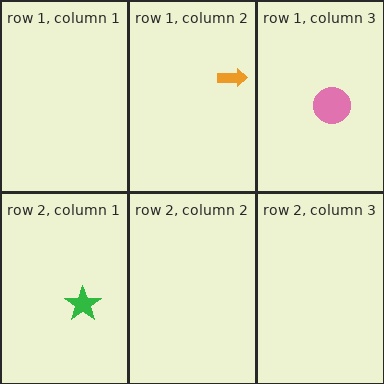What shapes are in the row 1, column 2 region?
The orange arrow.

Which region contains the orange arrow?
The row 1, column 2 region.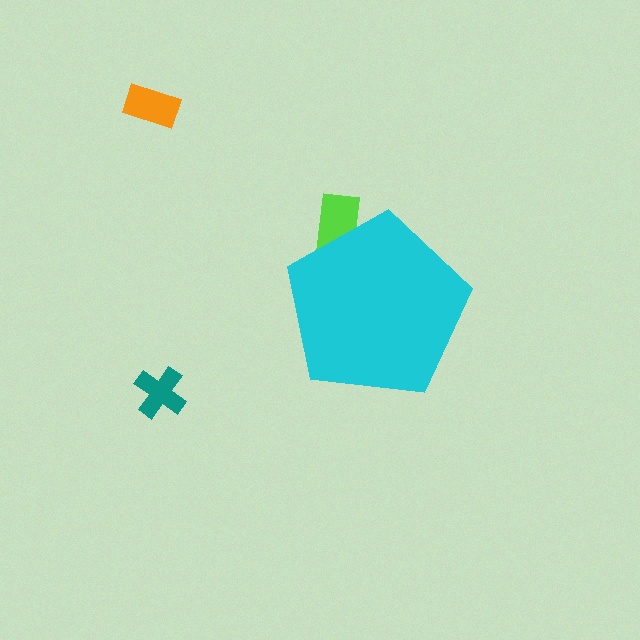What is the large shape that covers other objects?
A cyan pentagon.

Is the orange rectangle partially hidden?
No, the orange rectangle is fully visible.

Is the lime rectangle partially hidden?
Yes, the lime rectangle is partially hidden behind the cyan pentagon.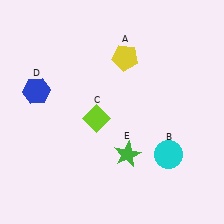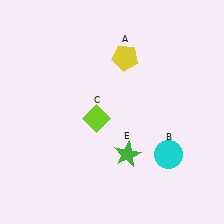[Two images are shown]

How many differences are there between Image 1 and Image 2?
There is 1 difference between the two images.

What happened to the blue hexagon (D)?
The blue hexagon (D) was removed in Image 2. It was in the top-left area of Image 1.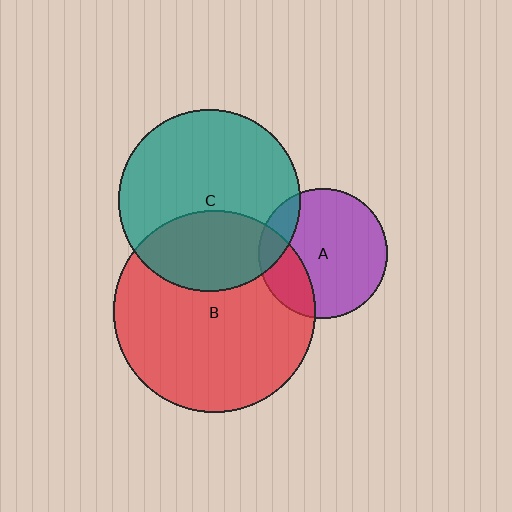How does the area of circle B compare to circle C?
Approximately 1.2 times.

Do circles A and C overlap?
Yes.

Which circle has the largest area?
Circle B (red).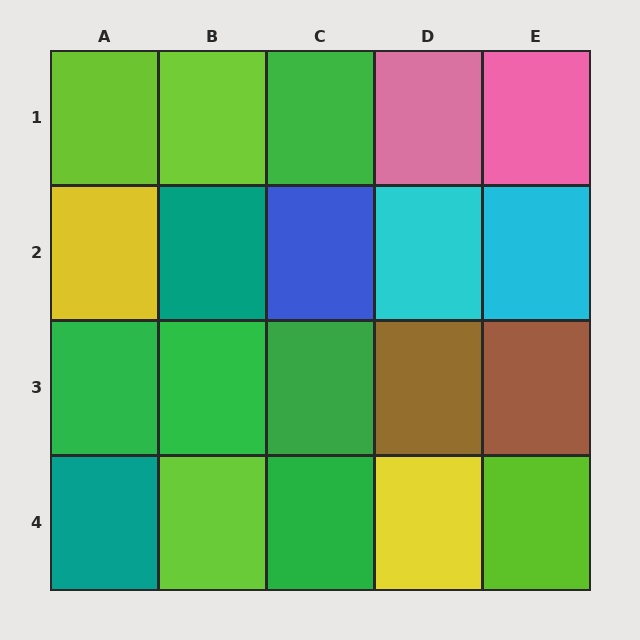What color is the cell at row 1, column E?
Pink.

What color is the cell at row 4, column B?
Lime.